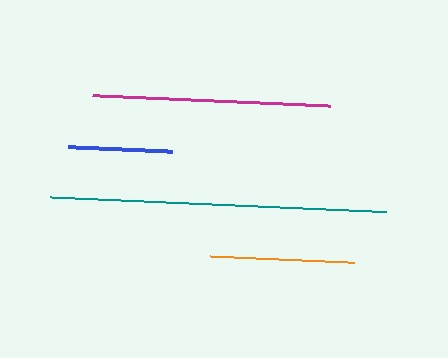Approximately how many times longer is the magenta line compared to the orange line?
The magenta line is approximately 1.6 times the length of the orange line.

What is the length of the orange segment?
The orange segment is approximately 145 pixels long.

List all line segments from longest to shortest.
From longest to shortest: teal, magenta, orange, blue.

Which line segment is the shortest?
The blue line is the shortest at approximately 104 pixels.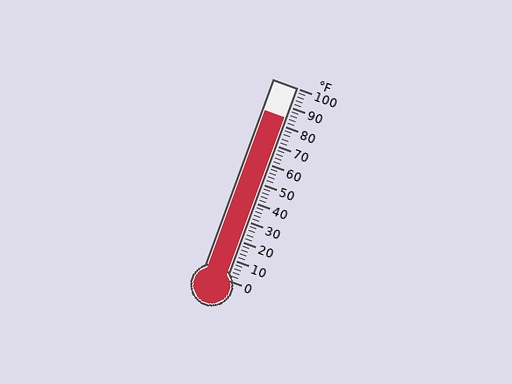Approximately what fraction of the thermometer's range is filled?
The thermometer is filled to approximately 85% of its range.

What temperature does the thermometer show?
The thermometer shows approximately 84°F.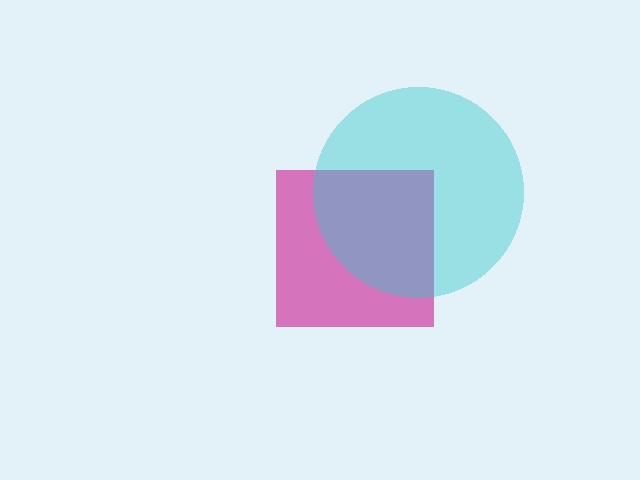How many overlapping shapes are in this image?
There are 2 overlapping shapes in the image.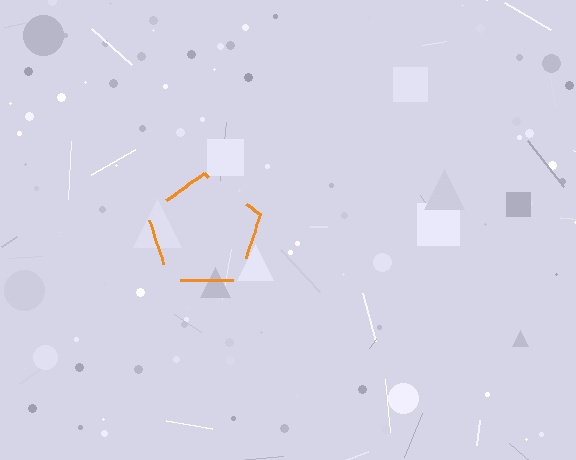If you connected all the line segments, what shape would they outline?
They would outline a pentagon.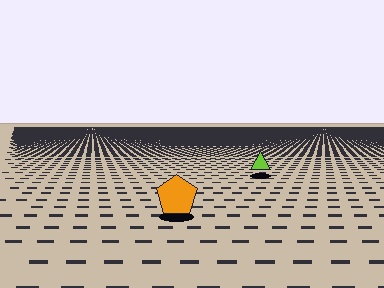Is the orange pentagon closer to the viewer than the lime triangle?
Yes. The orange pentagon is closer — you can tell from the texture gradient: the ground texture is coarser near it.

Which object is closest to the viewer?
The orange pentagon is closest. The texture marks near it are larger and more spread out.